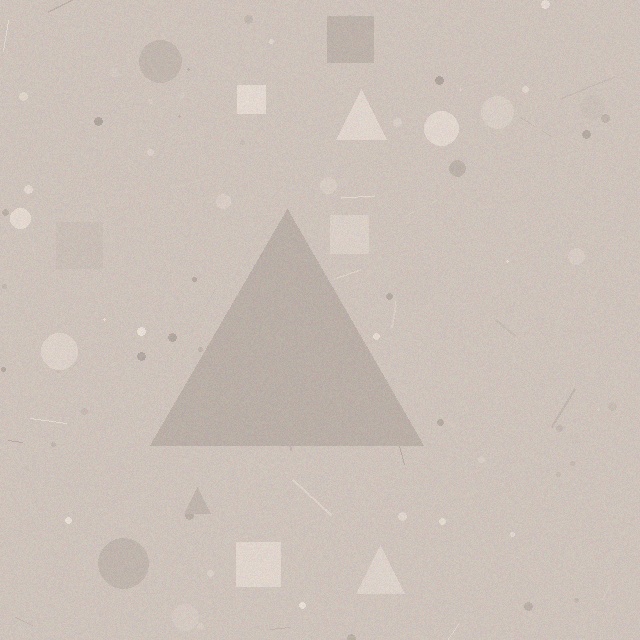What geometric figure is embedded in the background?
A triangle is embedded in the background.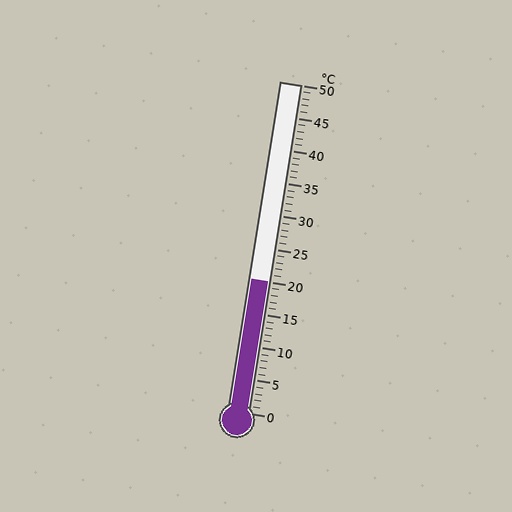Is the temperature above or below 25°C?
The temperature is below 25°C.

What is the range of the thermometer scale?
The thermometer scale ranges from 0°C to 50°C.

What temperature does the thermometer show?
The thermometer shows approximately 20°C.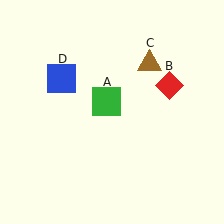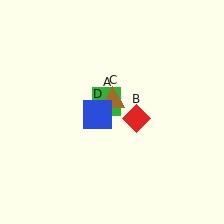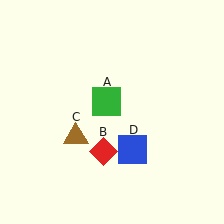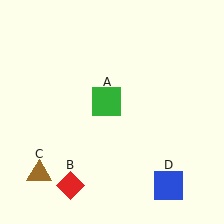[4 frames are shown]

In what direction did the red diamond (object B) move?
The red diamond (object B) moved down and to the left.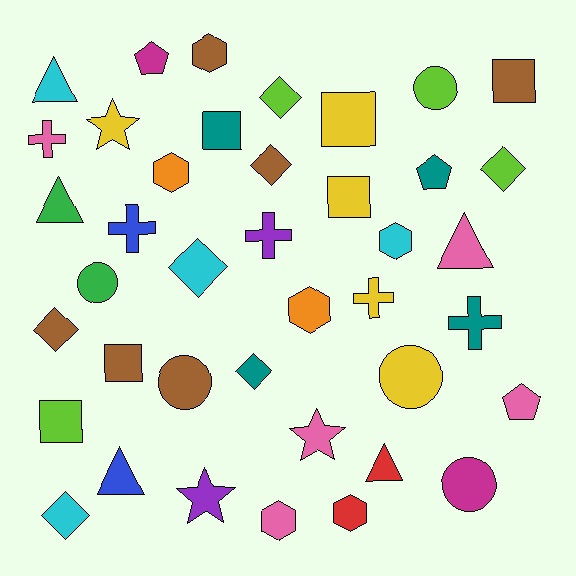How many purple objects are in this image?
There are 2 purple objects.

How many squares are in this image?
There are 6 squares.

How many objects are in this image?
There are 40 objects.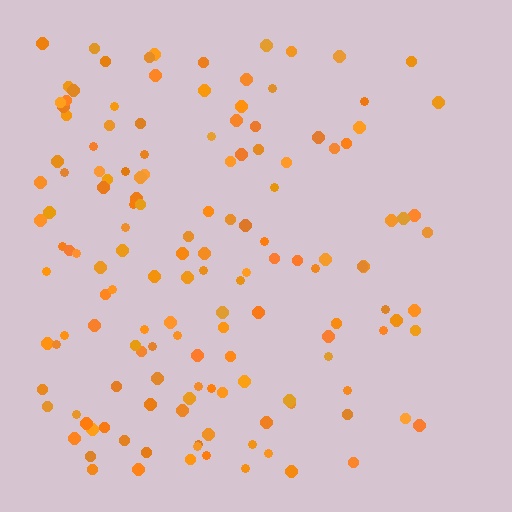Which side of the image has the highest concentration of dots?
The left.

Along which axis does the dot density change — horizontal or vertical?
Horizontal.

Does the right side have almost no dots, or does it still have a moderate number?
Still a moderate number, just noticeably fewer than the left.